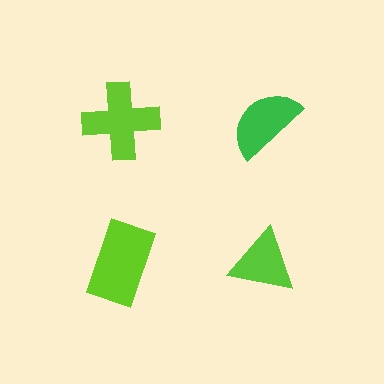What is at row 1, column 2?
A green semicircle.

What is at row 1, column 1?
A lime cross.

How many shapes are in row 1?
2 shapes.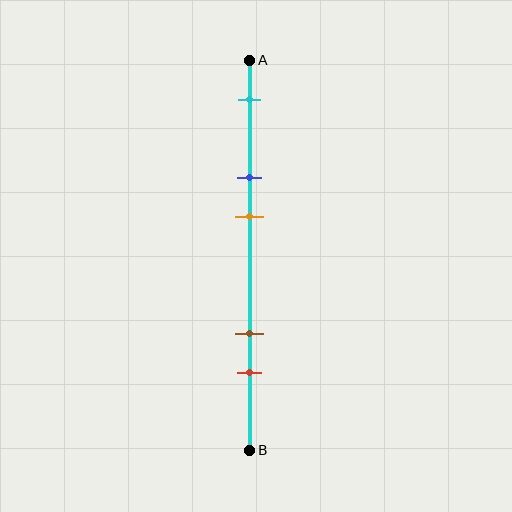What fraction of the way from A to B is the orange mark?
The orange mark is approximately 40% (0.4) of the way from A to B.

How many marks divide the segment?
There are 5 marks dividing the segment.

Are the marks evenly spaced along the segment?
No, the marks are not evenly spaced.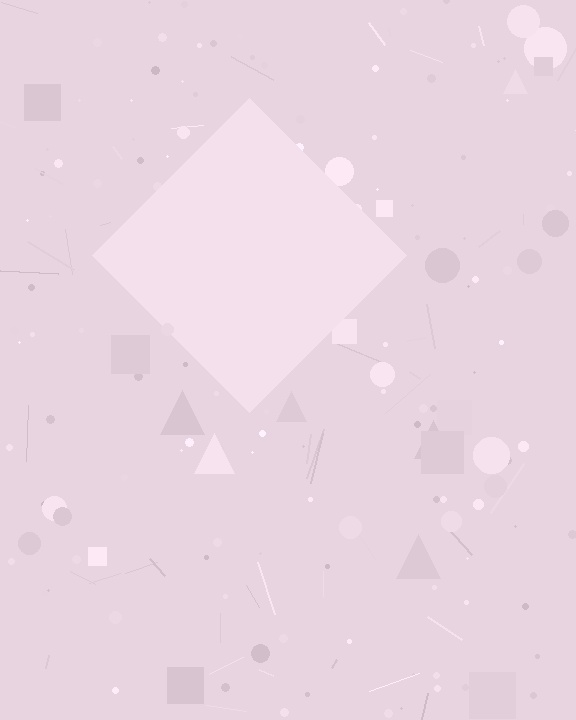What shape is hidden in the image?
A diamond is hidden in the image.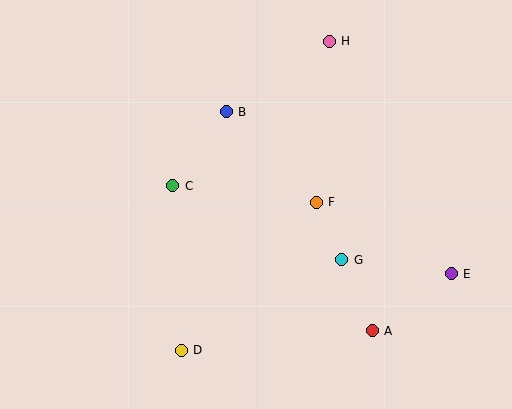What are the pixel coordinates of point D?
Point D is at (181, 350).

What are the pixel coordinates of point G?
Point G is at (342, 260).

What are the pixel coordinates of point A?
Point A is at (372, 331).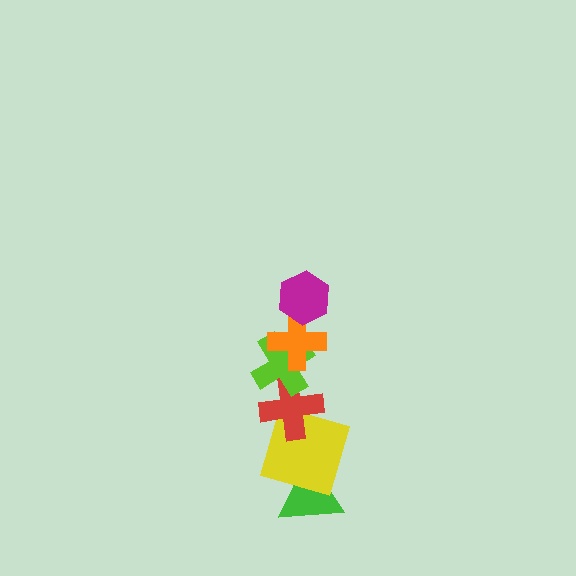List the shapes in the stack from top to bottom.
From top to bottom: the magenta hexagon, the orange cross, the lime cross, the red cross, the yellow square, the green triangle.